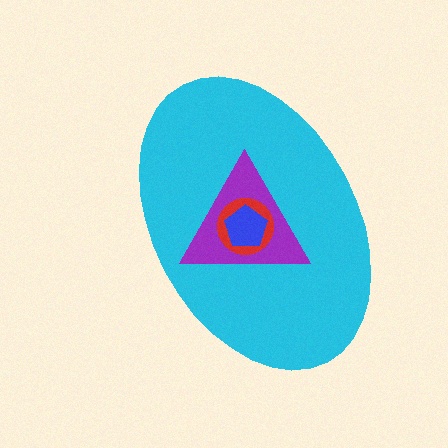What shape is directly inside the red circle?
The blue pentagon.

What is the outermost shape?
The cyan ellipse.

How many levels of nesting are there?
4.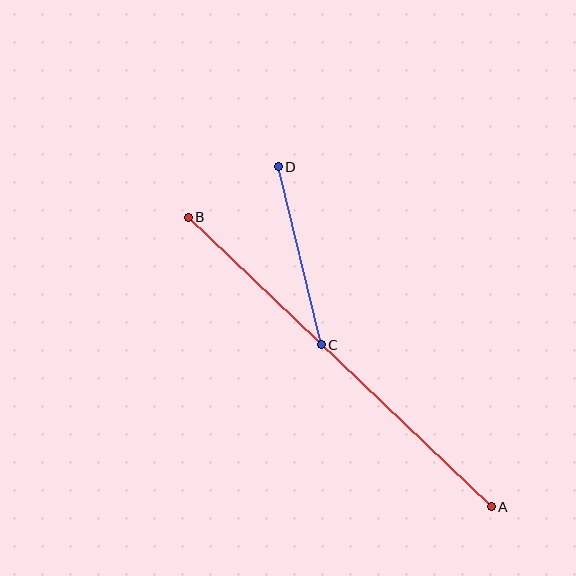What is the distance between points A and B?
The distance is approximately 419 pixels.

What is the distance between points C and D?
The distance is approximately 183 pixels.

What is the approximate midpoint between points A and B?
The midpoint is at approximately (340, 362) pixels.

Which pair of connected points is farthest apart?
Points A and B are farthest apart.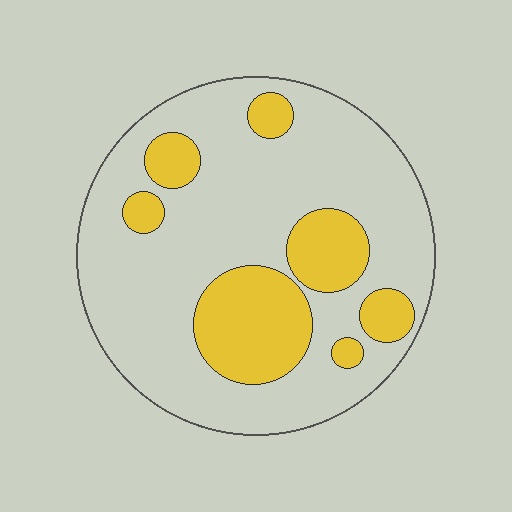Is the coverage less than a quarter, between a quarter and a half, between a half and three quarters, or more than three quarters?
Between a quarter and a half.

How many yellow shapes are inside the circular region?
7.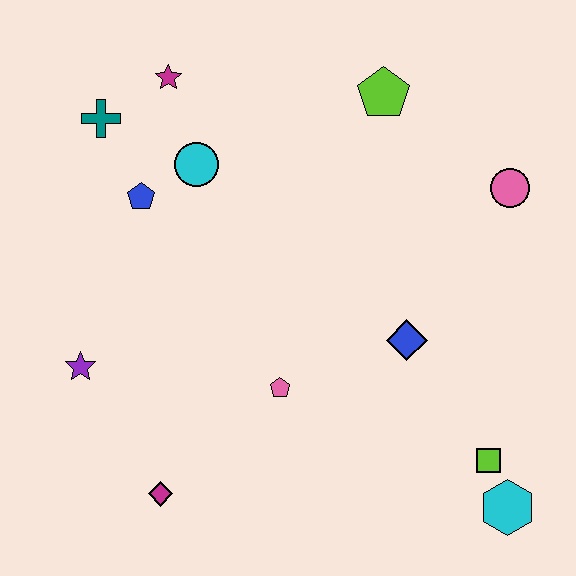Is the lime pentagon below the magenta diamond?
No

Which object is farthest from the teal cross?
The cyan hexagon is farthest from the teal cross.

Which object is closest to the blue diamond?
The pink pentagon is closest to the blue diamond.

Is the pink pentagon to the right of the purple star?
Yes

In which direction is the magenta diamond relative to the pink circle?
The magenta diamond is to the left of the pink circle.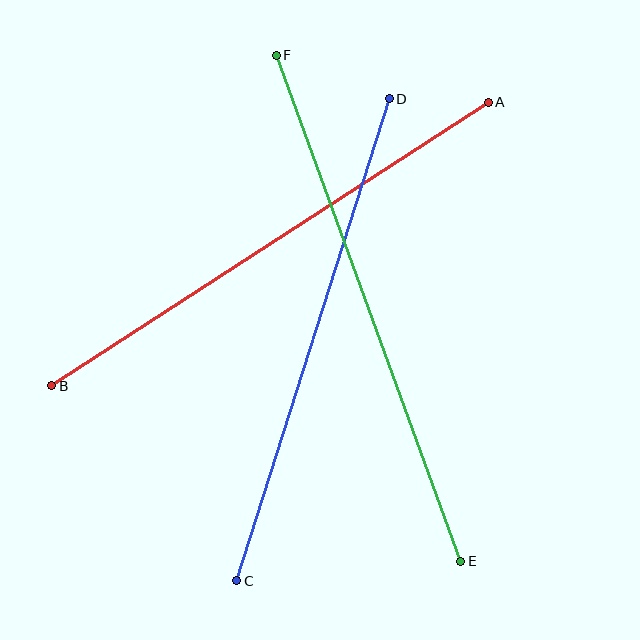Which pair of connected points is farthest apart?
Points E and F are farthest apart.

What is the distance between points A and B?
The distance is approximately 521 pixels.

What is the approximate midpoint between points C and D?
The midpoint is at approximately (313, 340) pixels.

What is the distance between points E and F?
The distance is approximately 538 pixels.